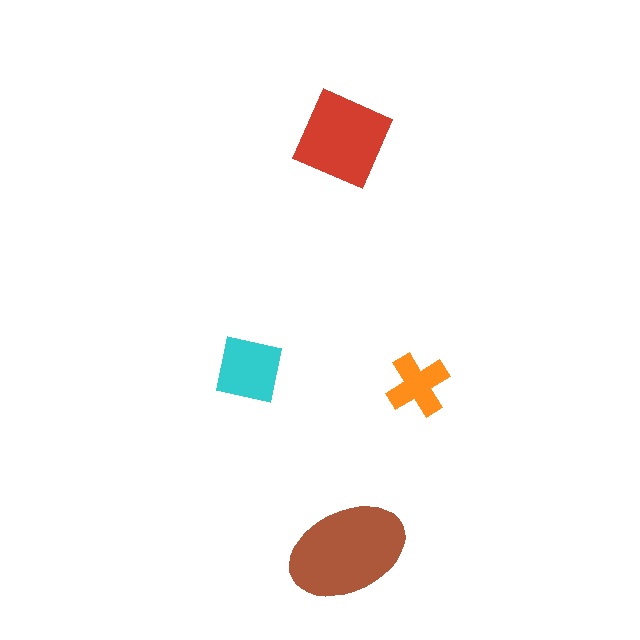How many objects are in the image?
There are 4 objects in the image.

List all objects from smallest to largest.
The orange cross, the cyan square, the red diamond, the brown ellipse.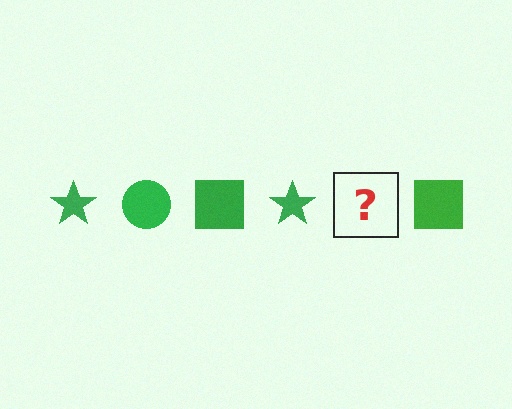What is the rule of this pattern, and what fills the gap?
The rule is that the pattern cycles through star, circle, square shapes in green. The gap should be filled with a green circle.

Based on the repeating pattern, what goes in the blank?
The blank should be a green circle.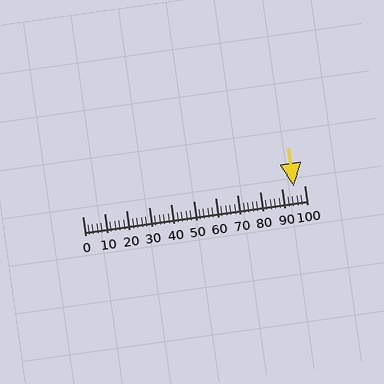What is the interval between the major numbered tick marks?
The major tick marks are spaced 10 units apart.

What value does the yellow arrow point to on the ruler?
The yellow arrow points to approximately 95.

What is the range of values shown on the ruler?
The ruler shows values from 0 to 100.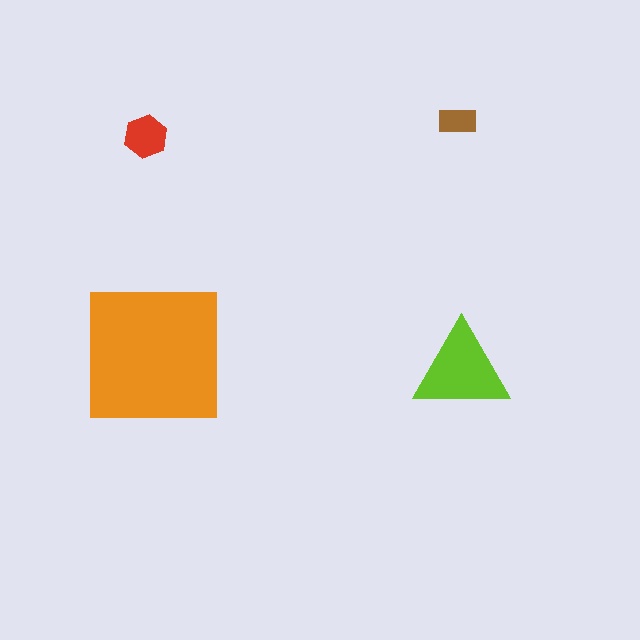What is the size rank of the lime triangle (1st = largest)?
2nd.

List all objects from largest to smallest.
The orange square, the lime triangle, the red hexagon, the brown rectangle.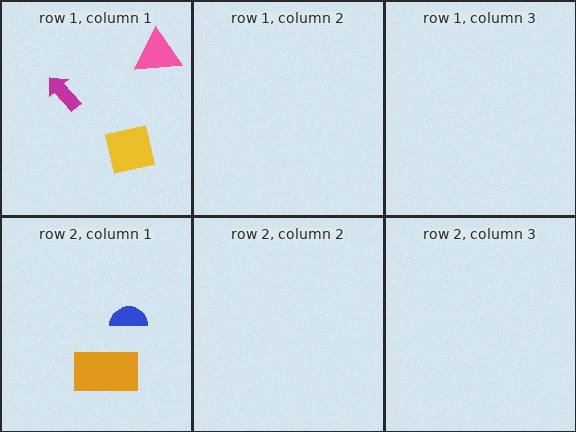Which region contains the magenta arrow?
The row 1, column 1 region.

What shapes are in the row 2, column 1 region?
The blue semicircle, the orange rectangle.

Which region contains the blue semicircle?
The row 2, column 1 region.